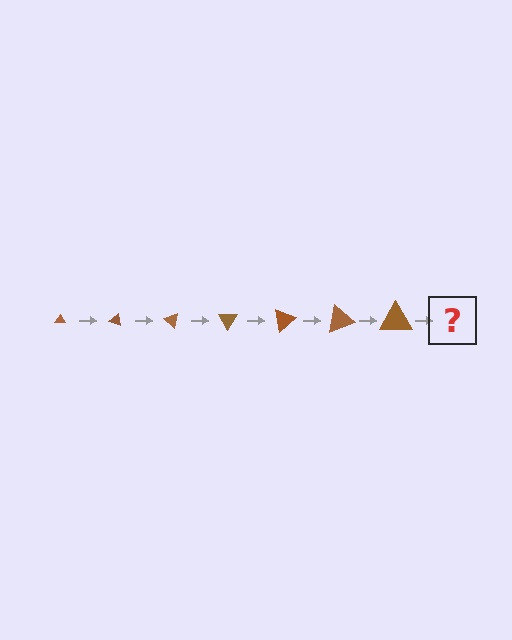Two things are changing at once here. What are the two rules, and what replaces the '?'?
The two rules are that the triangle grows larger each step and it rotates 20 degrees each step. The '?' should be a triangle, larger than the previous one and rotated 140 degrees from the start.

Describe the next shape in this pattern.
It should be a triangle, larger than the previous one and rotated 140 degrees from the start.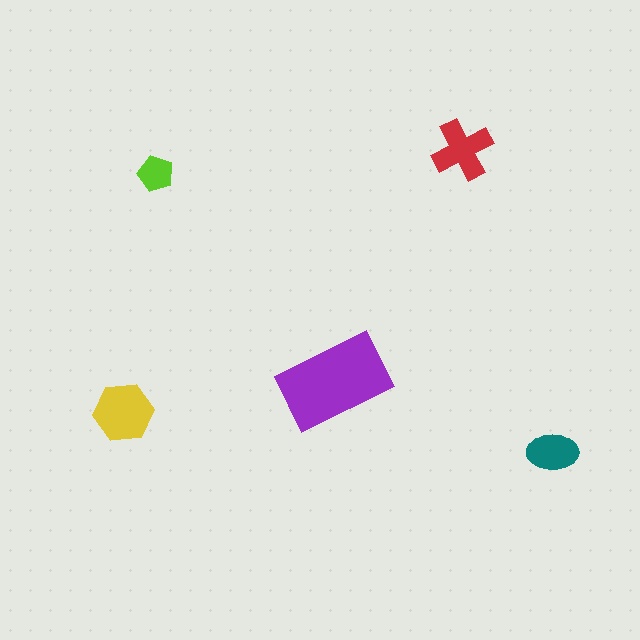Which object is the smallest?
The lime pentagon.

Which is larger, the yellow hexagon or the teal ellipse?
The yellow hexagon.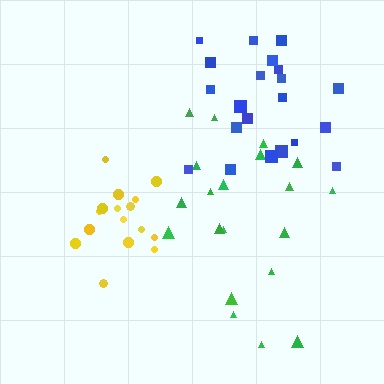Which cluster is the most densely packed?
Yellow.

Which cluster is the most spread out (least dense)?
Green.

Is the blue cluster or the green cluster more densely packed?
Blue.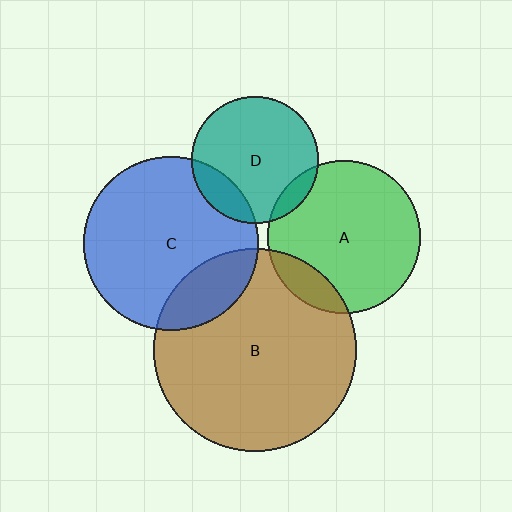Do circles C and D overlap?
Yes.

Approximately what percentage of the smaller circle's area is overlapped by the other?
Approximately 15%.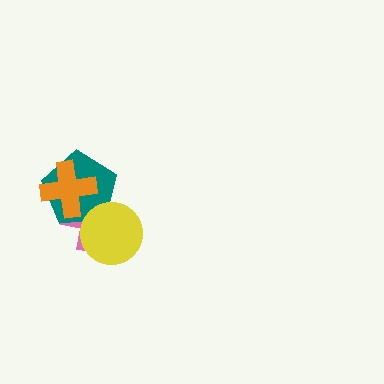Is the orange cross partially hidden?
No, no other shape covers it.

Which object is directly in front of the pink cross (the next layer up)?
The teal pentagon is directly in front of the pink cross.